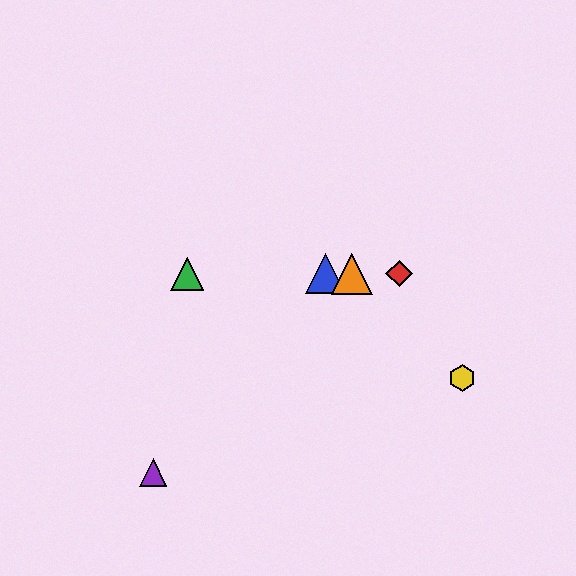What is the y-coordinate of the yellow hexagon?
The yellow hexagon is at y≈378.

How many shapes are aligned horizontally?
4 shapes (the red diamond, the blue triangle, the green triangle, the orange triangle) are aligned horizontally.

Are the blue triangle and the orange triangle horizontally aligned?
Yes, both are at y≈274.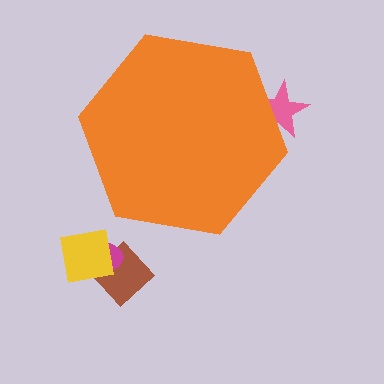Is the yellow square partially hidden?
No, the yellow square is fully visible.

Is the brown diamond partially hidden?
No, the brown diamond is fully visible.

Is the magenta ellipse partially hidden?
No, the magenta ellipse is fully visible.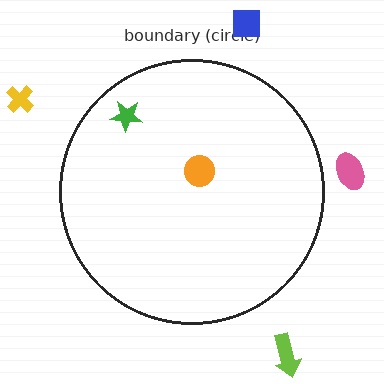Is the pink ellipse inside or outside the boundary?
Outside.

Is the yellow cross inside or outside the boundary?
Outside.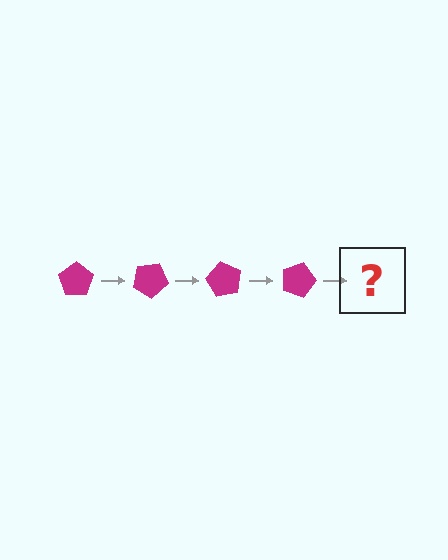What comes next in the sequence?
The next element should be a magenta pentagon rotated 120 degrees.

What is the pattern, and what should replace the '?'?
The pattern is that the pentagon rotates 30 degrees each step. The '?' should be a magenta pentagon rotated 120 degrees.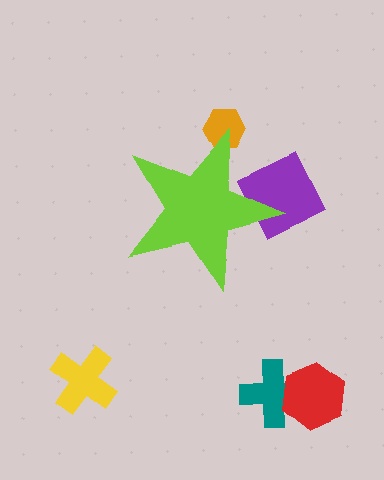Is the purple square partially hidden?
Yes, the purple square is partially hidden behind the lime star.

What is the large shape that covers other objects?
A lime star.